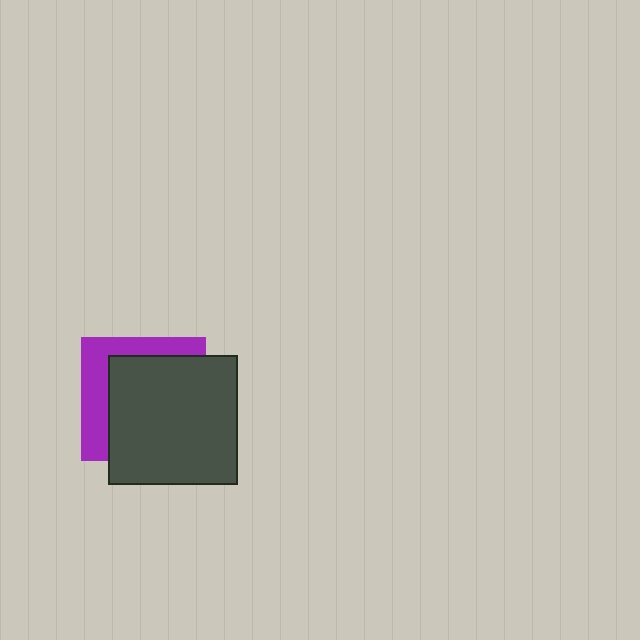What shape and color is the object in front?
The object in front is a dark gray square.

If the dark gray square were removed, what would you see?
You would see the complete purple square.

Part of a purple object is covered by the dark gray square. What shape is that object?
It is a square.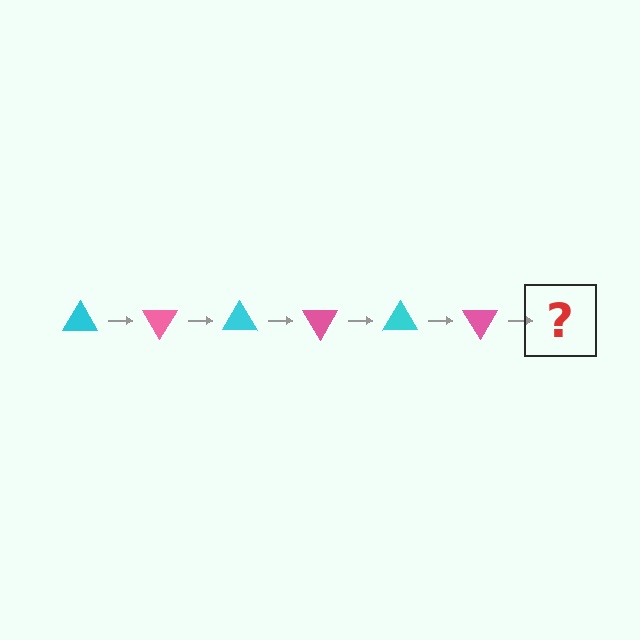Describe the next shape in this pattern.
It should be a cyan triangle, rotated 360 degrees from the start.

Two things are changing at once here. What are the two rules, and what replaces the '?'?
The two rules are that it rotates 60 degrees each step and the color cycles through cyan and pink. The '?' should be a cyan triangle, rotated 360 degrees from the start.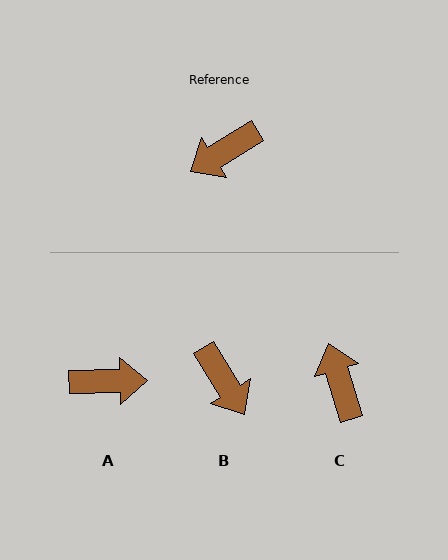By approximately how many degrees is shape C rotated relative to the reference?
Approximately 104 degrees clockwise.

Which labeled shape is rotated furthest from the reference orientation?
A, about 150 degrees away.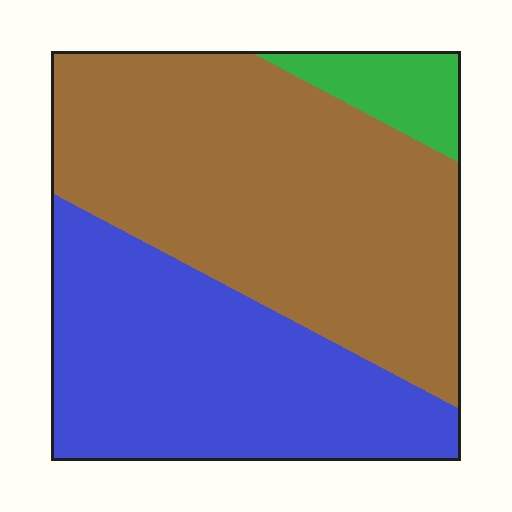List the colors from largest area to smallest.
From largest to smallest: brown, blue, green.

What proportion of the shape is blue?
Blue covers roughly 40% of the shape.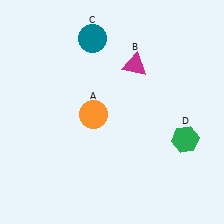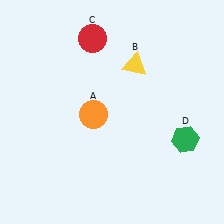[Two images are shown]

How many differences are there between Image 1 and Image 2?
There are 2 differences between the two images.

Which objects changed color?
B changed from magenta to yellow. C changed from teal to red.